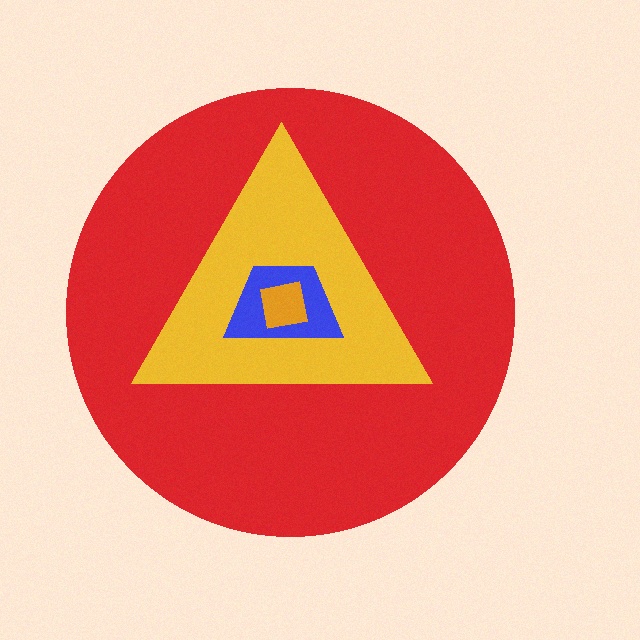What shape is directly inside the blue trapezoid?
The orange square.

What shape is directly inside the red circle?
The yellow triangle.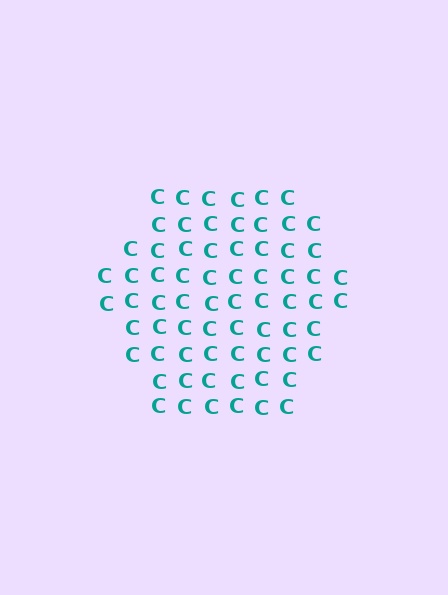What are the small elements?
The small elements are letter C's.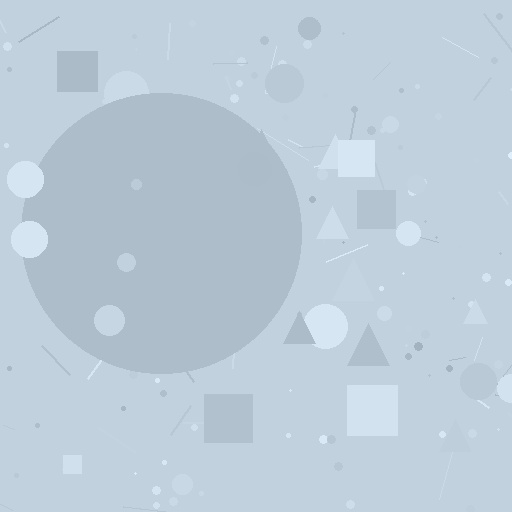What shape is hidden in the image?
A circle is hidden in the image.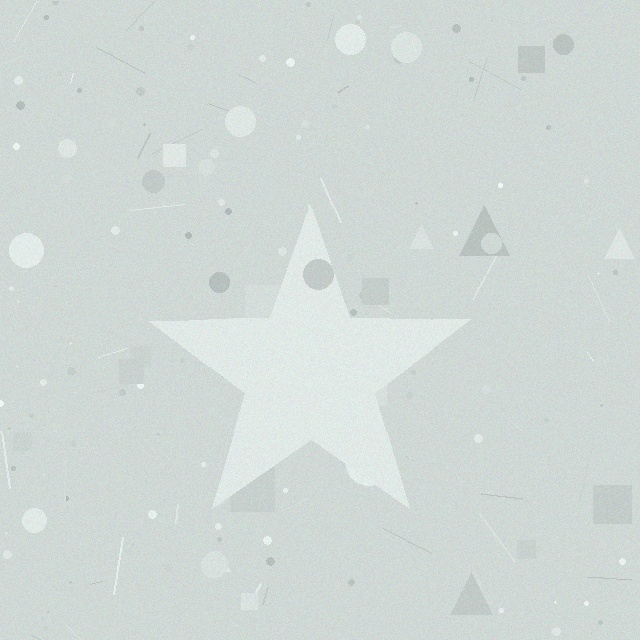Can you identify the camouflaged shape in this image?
The camouflaged shape is a star.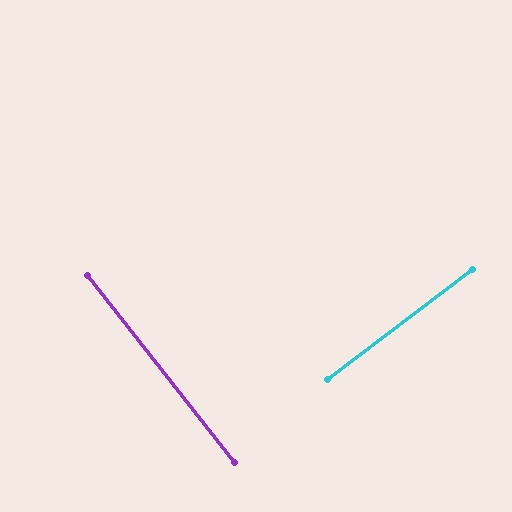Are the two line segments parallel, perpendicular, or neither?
Perpendicular — they meet at approximately 89°.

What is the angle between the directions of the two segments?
Approximately 89 degrees.